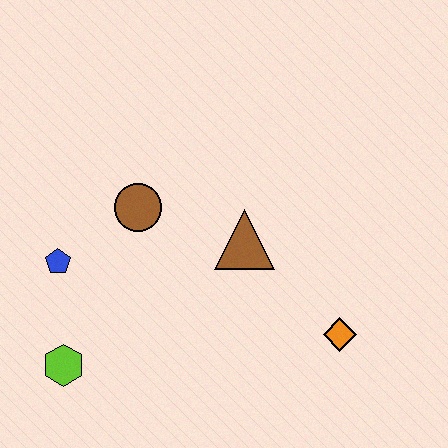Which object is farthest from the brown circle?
The orange diamond is farthest from the brown circle.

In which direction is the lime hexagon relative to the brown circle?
The lime hexagon is below the brown circle.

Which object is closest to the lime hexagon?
The blue pentagon is closest to the lime hexagon.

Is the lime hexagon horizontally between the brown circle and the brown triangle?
No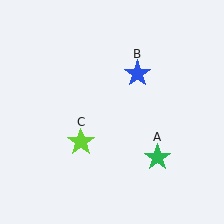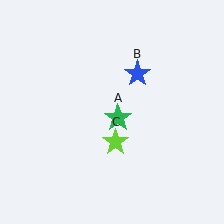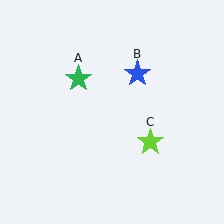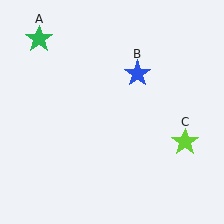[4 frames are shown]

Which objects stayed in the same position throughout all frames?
Blue star (object B) remained stationary.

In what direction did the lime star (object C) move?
The lime star (object C) moved right.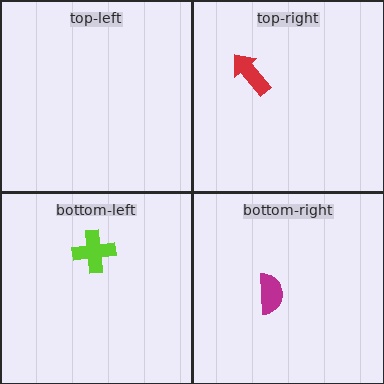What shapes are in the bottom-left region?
The lime cross.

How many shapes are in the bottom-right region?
1.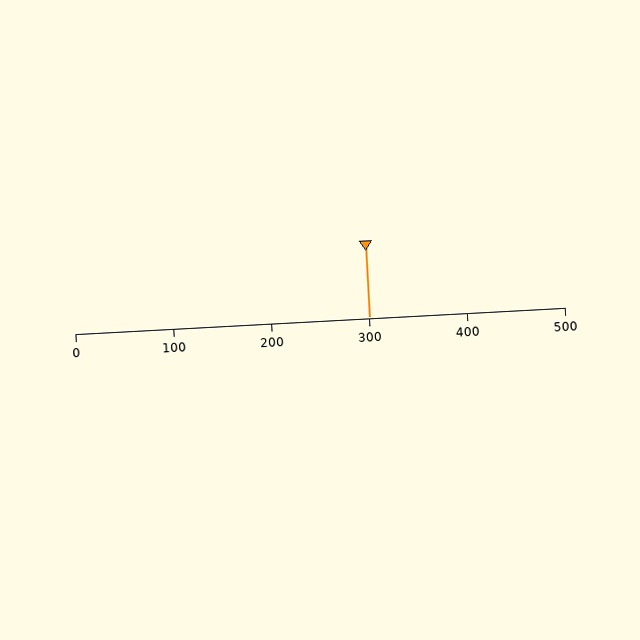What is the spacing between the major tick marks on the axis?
The major ticks are spaced 100 apart.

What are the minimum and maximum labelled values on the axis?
The axis runs from 0 to 500.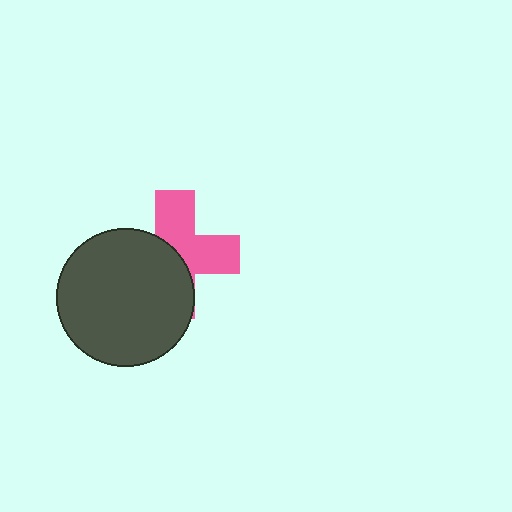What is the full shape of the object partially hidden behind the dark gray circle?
The partially hidden object is a pink cross.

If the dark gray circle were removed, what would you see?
You would see the complete pink cross.